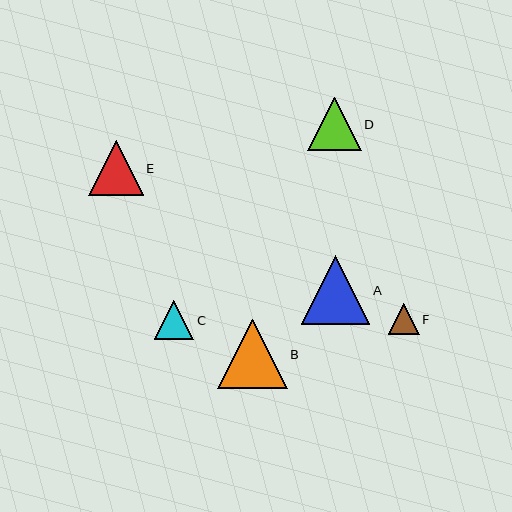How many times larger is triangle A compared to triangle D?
Triangle A is approximately 1.3 times the size of triangle D.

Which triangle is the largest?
Triangle B is the largest with a size of approximately 69 pixels.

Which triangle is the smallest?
Triangle F is the smallest with a size of approximately 31 pixels.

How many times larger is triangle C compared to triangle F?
Triangle C is approximately 1.3 times the size of triangle F.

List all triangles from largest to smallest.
From largest to smallest: B, A, E, D, C, F.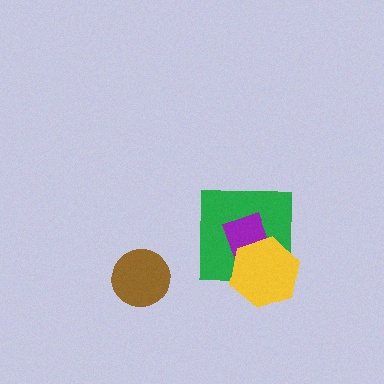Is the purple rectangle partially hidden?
Yes, it is partially covered by another shape.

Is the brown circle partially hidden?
No, no other shape covers it.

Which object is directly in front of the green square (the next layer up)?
The purple rectangle is directly in front of the green square.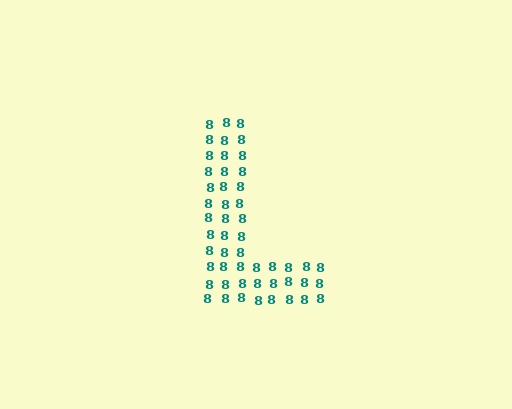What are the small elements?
The small elements are digit 8's.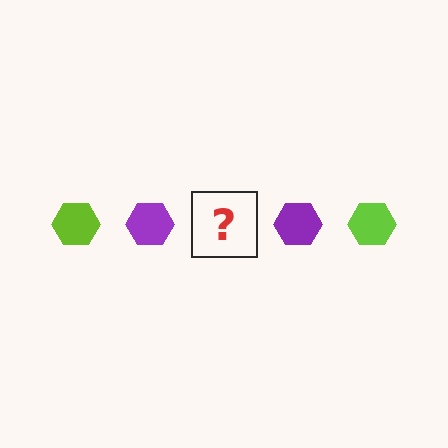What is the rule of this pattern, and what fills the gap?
The rule is that the pattern cycles through lime, purple hexagons. The gap should be filled with a lime hexagon.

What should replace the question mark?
The question mark should be replaced with a lime hexagon.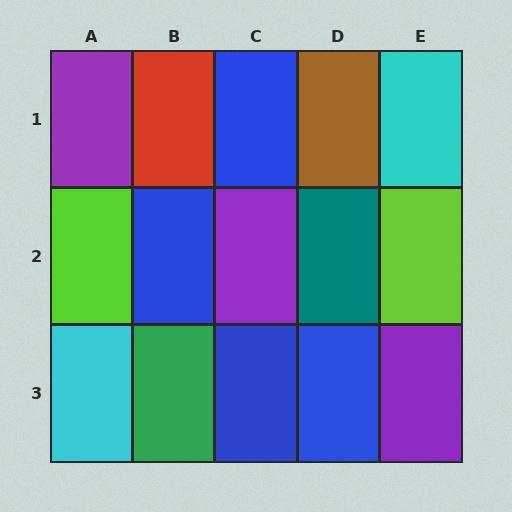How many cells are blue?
4 cells are blue.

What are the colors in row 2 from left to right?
Lime, blue, purple, teal, lime.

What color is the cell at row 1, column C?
Blue.